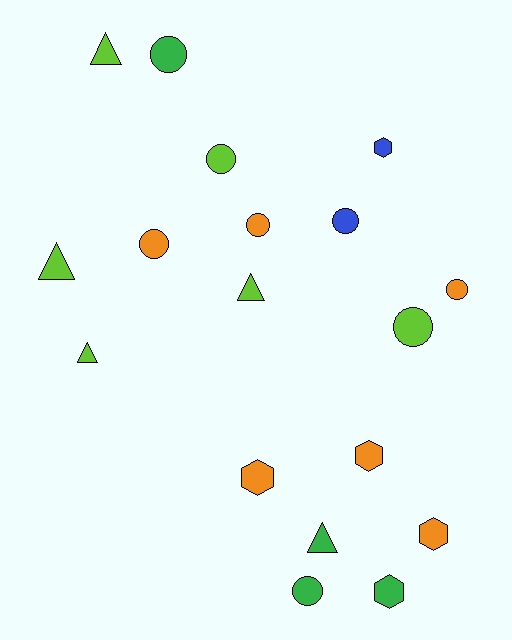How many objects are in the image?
There are 18 objects.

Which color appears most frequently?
Orange, with 6 objects.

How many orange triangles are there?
There are no orange triangles.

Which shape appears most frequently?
Circle, with 8 objects.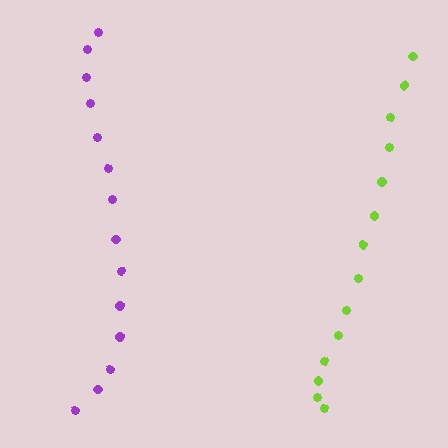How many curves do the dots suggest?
There are 2 distinct paths.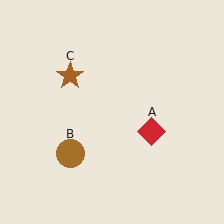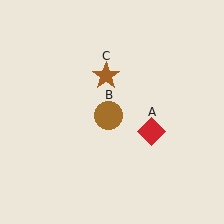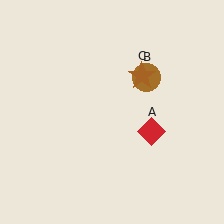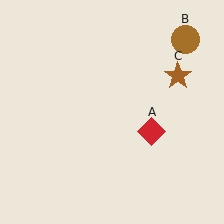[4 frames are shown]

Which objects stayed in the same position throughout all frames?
Red diamond (object A) remained stationary.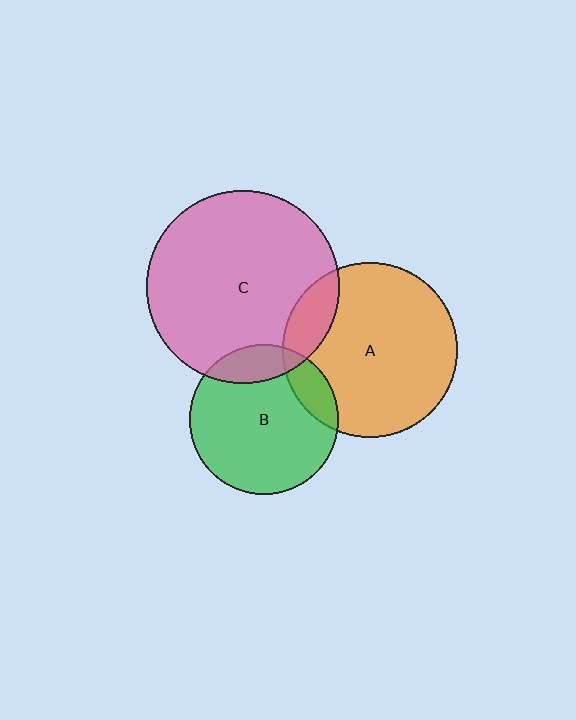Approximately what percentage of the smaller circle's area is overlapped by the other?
Approximately 15%.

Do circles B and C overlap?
Yes.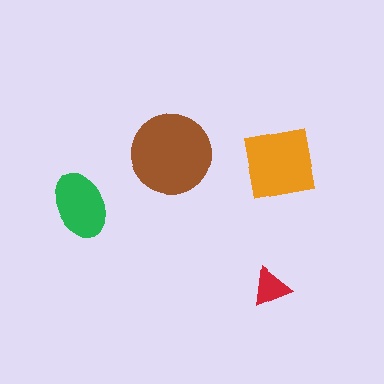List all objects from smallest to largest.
The red triangle, the green ellipse, the orange square, the brown circle.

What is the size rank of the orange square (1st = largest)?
2nd.